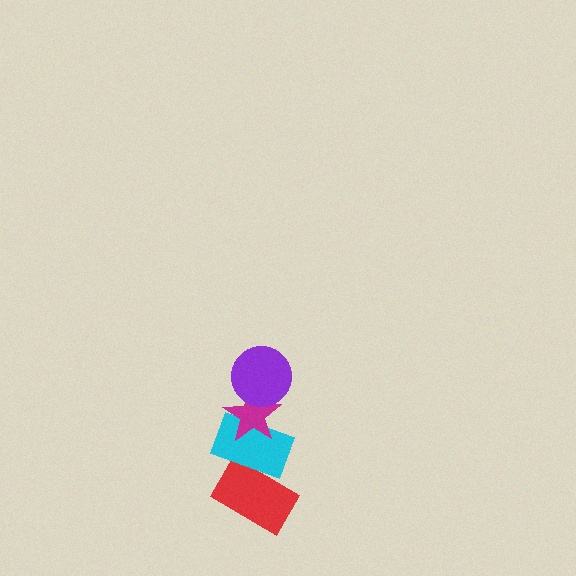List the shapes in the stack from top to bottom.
From top to bottom: the purple circle, the magenta star, the cyan rectangle, the red rectangle.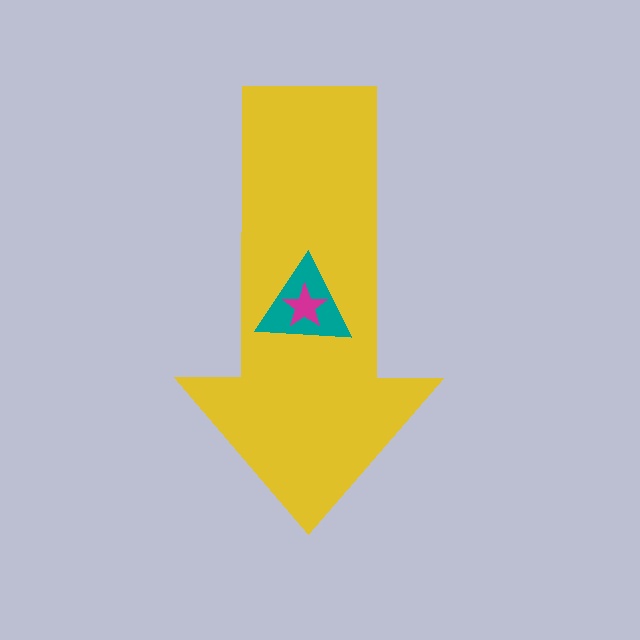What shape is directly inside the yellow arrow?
The teal triangle.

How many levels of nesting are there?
3.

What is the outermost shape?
The yellow arrow.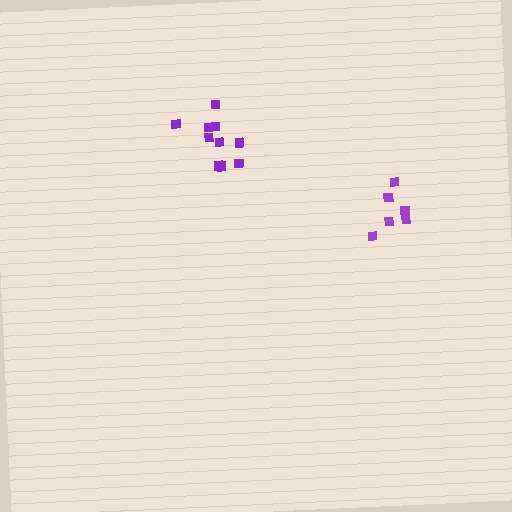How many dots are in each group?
Group 1: 10 dots, Group 2: 6 dots (16 total).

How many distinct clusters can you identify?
There are 2 distinct clusters.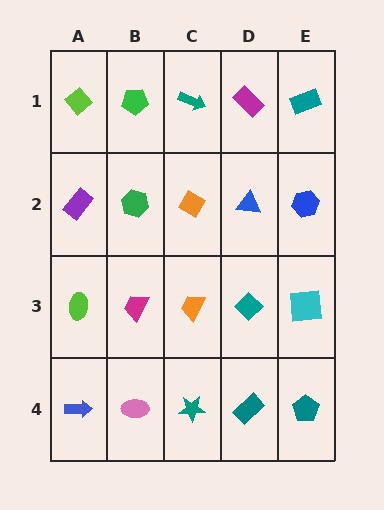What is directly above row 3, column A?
A purple rectangle.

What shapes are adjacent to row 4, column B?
A magenta trapezoid (row 3, column B), a blue arrow (row 4, column A), a teal star (row 4, column C).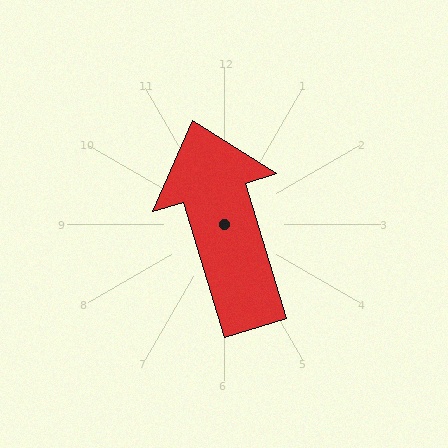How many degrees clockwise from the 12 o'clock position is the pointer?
Approximately 343 degrees.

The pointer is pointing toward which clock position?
Roughly 11 o'clock.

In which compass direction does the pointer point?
North.